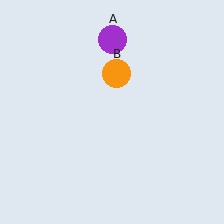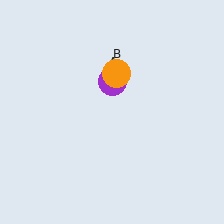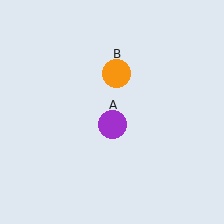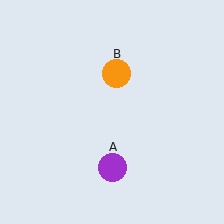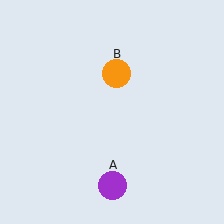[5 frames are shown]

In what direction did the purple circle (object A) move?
The purple circle (object A) moved down.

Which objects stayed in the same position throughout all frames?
Orange circle (object B) remained stationary.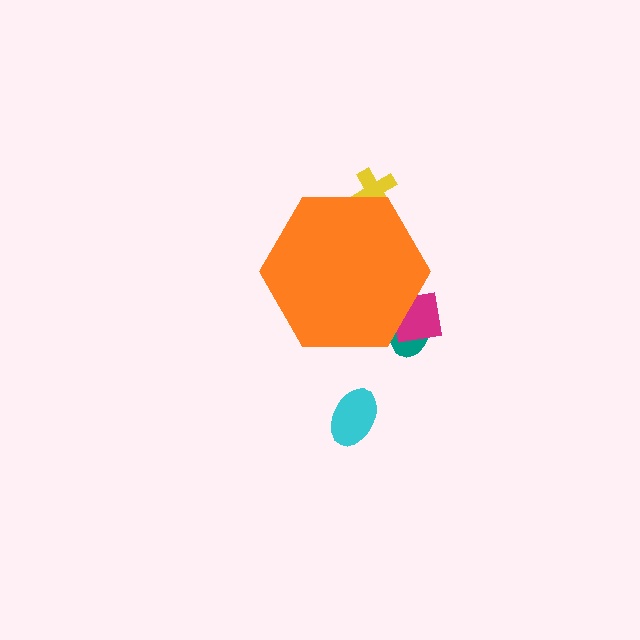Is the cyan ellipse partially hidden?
No, the cyan ellipse is fully visible.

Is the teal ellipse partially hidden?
Yes, the teal ellipse is partially hidden behind the orange hexagon.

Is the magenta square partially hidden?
Yes, the magenta square is partially hidden behind the orange hexagon.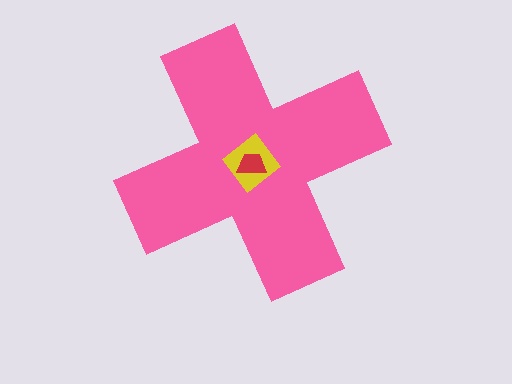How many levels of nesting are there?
3.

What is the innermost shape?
The red trapezoid.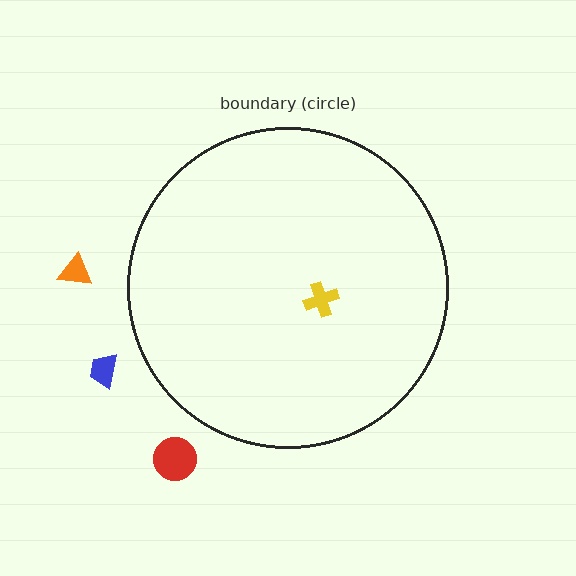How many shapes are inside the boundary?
1 inside, 3 outside.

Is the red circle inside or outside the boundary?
Outside.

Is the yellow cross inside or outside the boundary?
Inside.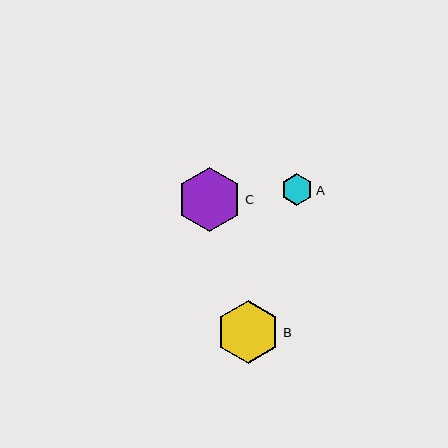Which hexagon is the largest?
Hexagon C is the largest with a size of approximately 65 pixels.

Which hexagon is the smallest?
Hexagon A is the smallest with a size of approximately 32 pixels.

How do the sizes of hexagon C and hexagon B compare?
Hexagon C and hexagon B are approximately the same size.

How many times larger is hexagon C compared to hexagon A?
Hexagon C is approximately 2.0 times the size of hexagon A.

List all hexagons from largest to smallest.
From largest to smallest: C, B, A.